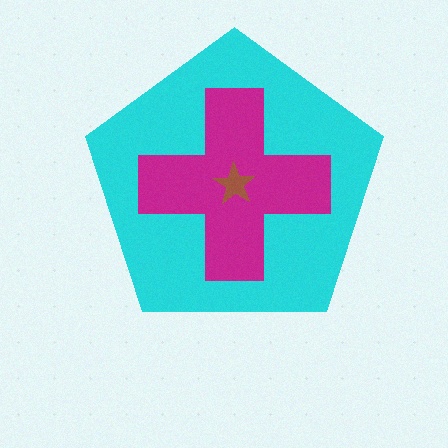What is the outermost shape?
The cyan pentagon.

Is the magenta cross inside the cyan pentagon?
Yes.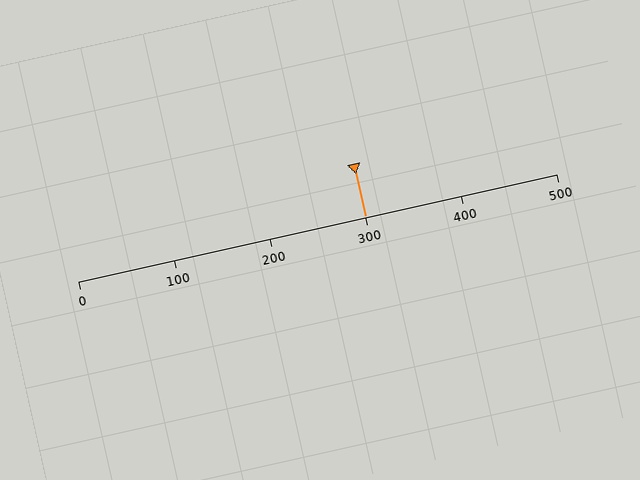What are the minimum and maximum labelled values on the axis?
The axis runs from 0 to 500.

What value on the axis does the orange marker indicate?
The marker indicates approximately 300.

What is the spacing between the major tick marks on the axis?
The major ticks are spaced 100 apart.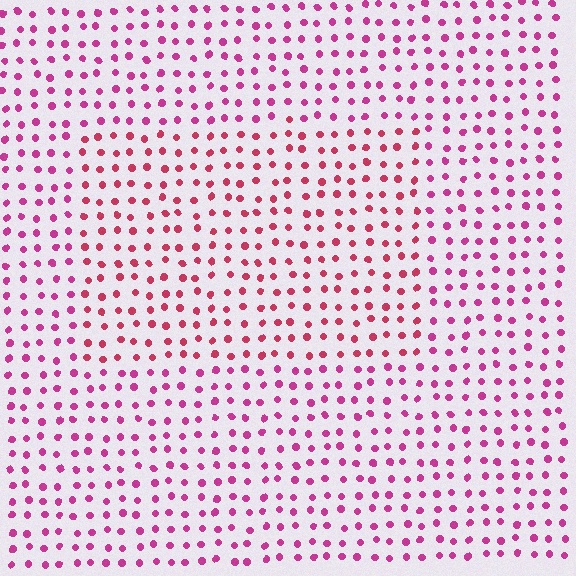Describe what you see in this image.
The image is filled with small magenta elements in a uniform arrangement. A rectangle-shaped region is visible where the elements are tinted to a slightly different hue, forming a subtle color boundary.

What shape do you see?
I see a rectangle.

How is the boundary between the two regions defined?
The boundary is defined purely by a slight shift in hue (about 23 degrees). Spacing, size, and orientation are identical on both sides.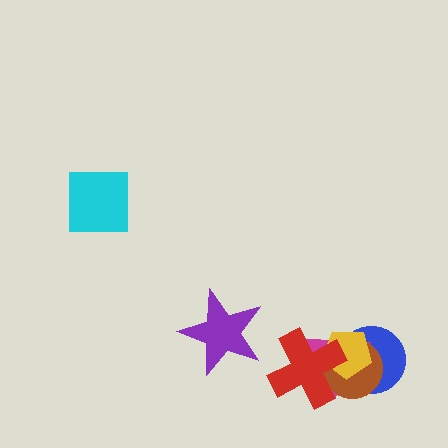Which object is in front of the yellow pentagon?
The red cross is in front of the yellow pentagon.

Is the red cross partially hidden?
No, no other shape covers it.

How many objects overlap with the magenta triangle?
4 objects overlap with the magenta triangle.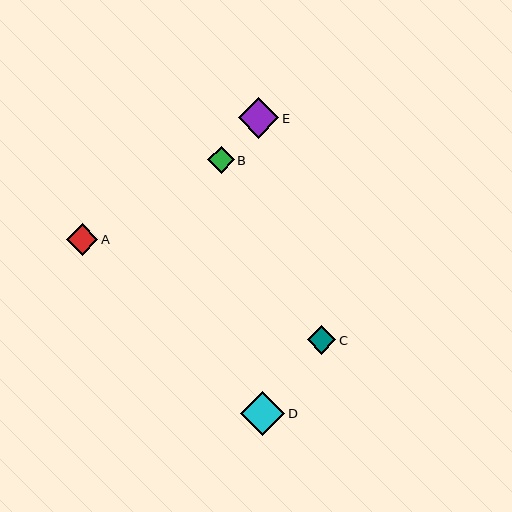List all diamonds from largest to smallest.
From largest to smallest: D, E, A, C, B.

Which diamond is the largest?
Diamond D is the largest with a size of approximately 44 pixels.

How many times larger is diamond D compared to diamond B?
Diamond D is approximately 1.6 times the size of diamond B.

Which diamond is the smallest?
Diamond B is the smallest with a size of approximately 27 pixels.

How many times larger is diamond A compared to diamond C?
Diamond A is approximately 1.1 times the size of diamond C.